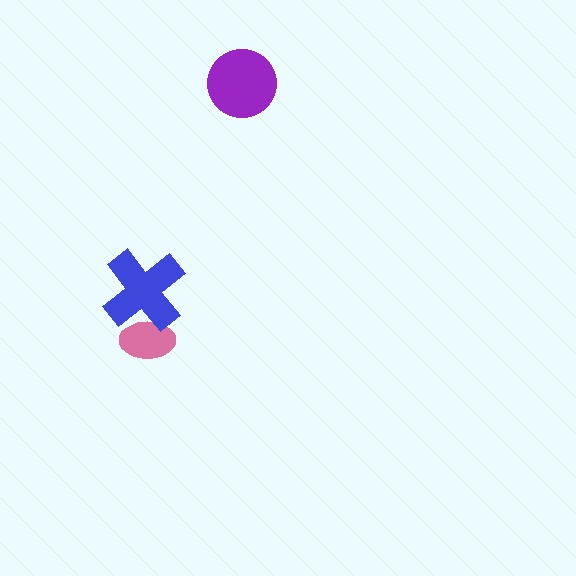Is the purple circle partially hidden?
No, no other shape covers it.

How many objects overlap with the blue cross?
1 object overlaps with the blue cross.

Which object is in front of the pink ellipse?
The blue cross is in front of the pink ellipse.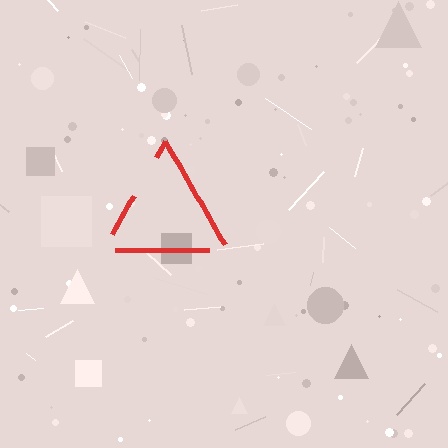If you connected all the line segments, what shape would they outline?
They would outline a triangle.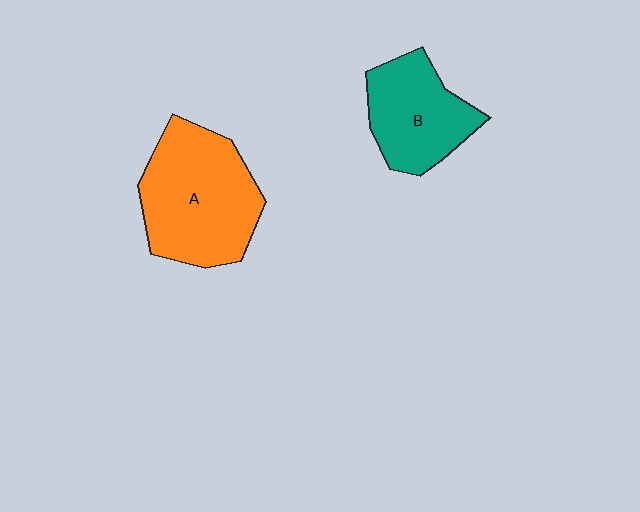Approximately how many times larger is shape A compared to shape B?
Approximately 1.5 times.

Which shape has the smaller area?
Shape B (teal).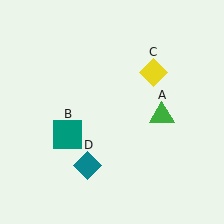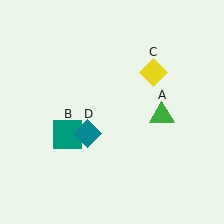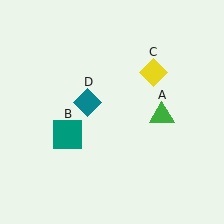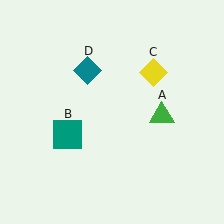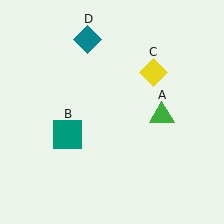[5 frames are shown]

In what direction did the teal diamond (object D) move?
The teal diamond (object D) moved up.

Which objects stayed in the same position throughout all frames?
Green triangle (object A) and teal square (object B) and yellow diamond (object C) remained stationary.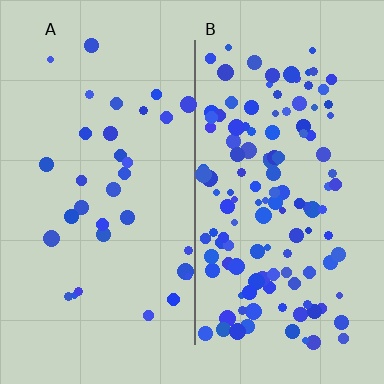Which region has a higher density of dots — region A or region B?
B (the right).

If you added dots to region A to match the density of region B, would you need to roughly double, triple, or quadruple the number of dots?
Approximately quadruple.